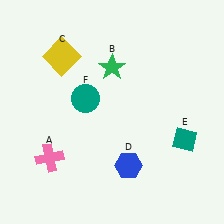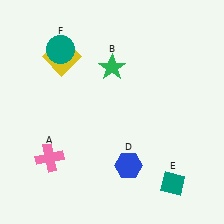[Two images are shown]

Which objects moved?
The objects that moved are: the teal diamond (E), the teal circle (F).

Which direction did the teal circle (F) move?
The teal circle (F) moved up.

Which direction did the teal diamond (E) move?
The teal diamond (E) moved down.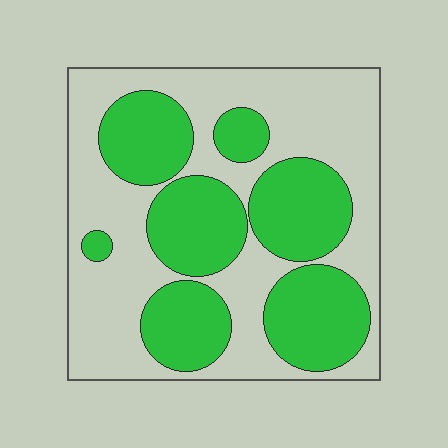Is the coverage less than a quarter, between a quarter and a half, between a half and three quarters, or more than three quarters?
Between a quarter and a half.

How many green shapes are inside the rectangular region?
7.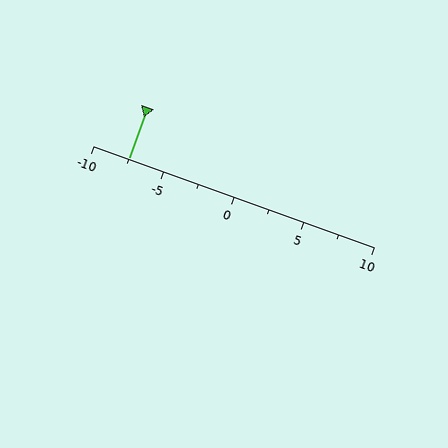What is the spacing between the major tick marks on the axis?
The major ticks are spaced 5 apart.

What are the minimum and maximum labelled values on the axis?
The axis runs from -10 to 10.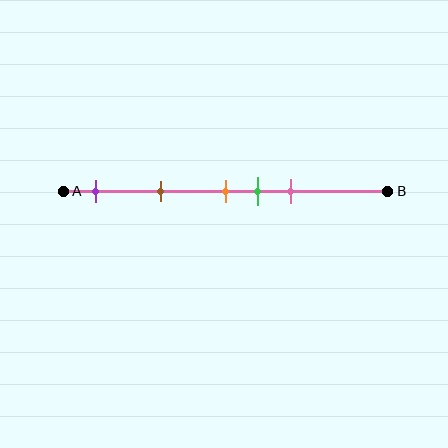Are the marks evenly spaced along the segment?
No, the marks are not evenly spaced.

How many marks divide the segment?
There are 5 marks dividing the segment.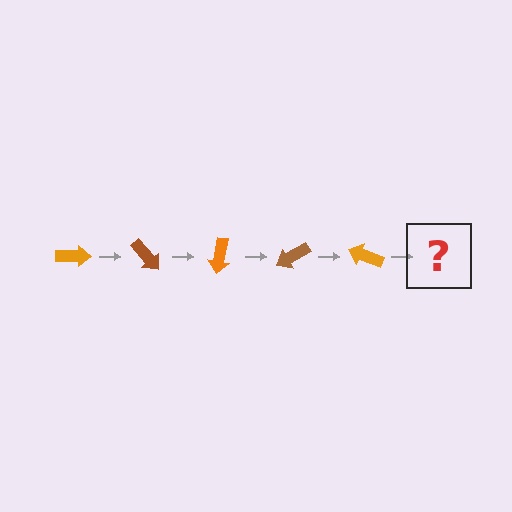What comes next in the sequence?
The next element should be a brown arrow, rotated 250 degrees from the start.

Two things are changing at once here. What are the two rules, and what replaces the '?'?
The two rules are that it rotates 50 degrees each step and the color cycles through orange and brown. The '?' should be a brown arrow, rotated 250 degrees from the start.